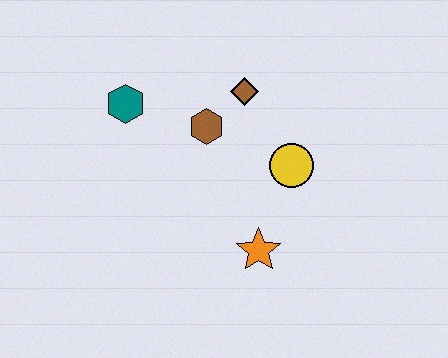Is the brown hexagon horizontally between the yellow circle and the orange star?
No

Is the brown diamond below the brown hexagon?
No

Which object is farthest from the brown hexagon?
The orange star is farthest from the brown hexagon.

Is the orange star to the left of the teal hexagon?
No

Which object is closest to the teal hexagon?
The brown hexagon is closest to the teal hexagon.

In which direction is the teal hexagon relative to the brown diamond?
The teal hexagon is to the left of the brown diamond.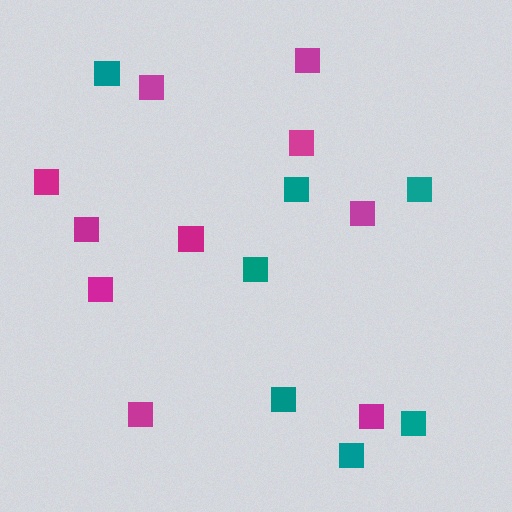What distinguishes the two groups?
There are 2 groups: one group of teal squares (7) and one group of magenta squares (10).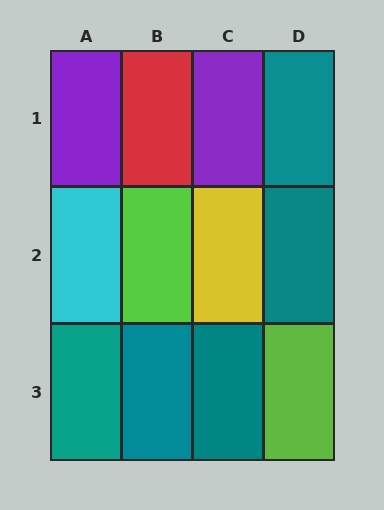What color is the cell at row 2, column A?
Cyan.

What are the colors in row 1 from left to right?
Purple, red, purple, teal.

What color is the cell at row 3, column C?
Teal.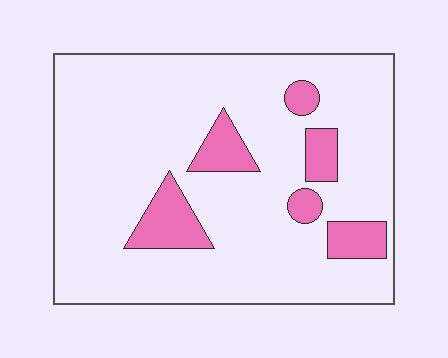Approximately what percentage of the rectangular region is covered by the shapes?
Approximately 15%.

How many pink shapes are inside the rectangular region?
6.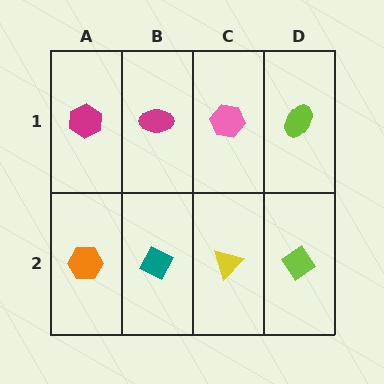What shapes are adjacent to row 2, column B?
A magenta ellipse (row 1, column B), an orange hexagon (row 2, column A), a yellow triangle (row 2, column C).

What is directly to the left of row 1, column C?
A magenta ellipse.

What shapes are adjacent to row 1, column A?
An orange hexagon (row 2, column A), a magenta ellipse (row 1, column B).